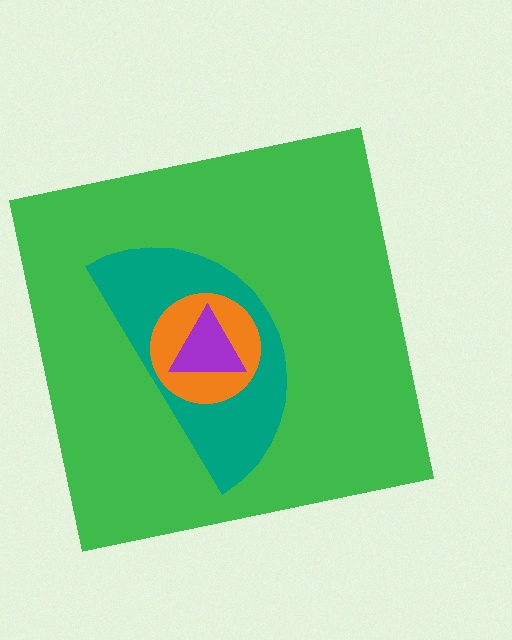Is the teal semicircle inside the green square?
Yes.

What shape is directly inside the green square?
The teal semicircle.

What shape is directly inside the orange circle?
The purple triangle.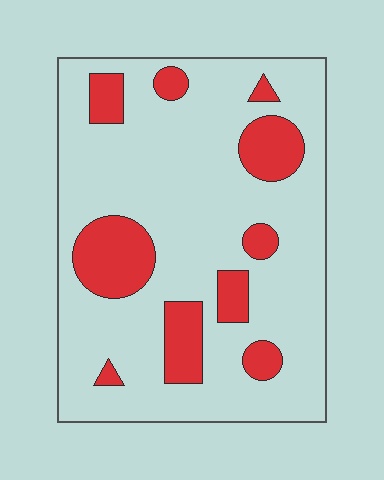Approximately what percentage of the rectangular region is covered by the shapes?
Approximately 20%.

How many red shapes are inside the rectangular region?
10.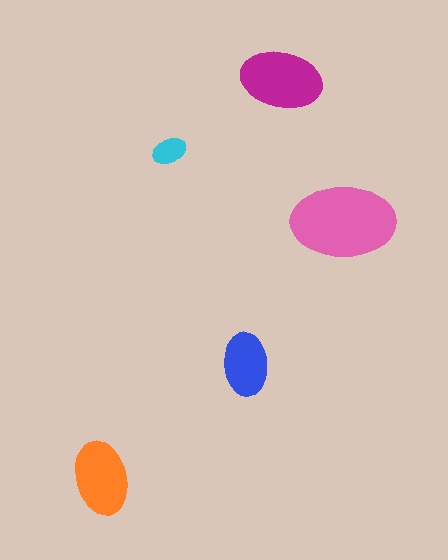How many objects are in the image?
There are 5 objects in the image.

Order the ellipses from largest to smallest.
the pink one, the magenta one, the orange one, the blue one, the cyan one.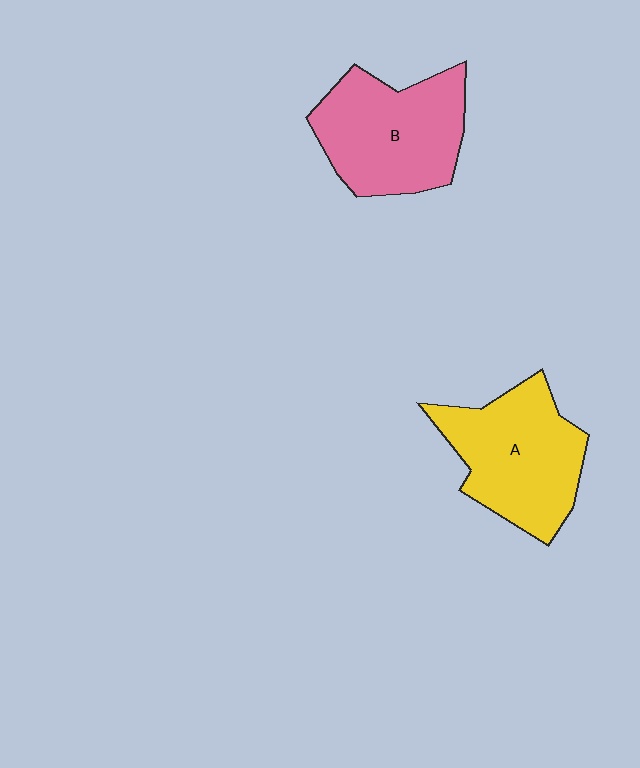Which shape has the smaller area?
Shape A (yellow).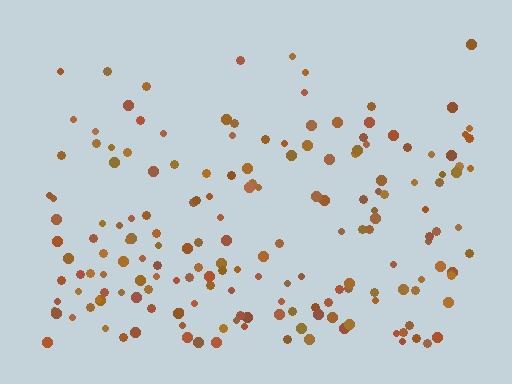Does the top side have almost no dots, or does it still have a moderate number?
Still a moderate number, just noticeably fewer than the bottom.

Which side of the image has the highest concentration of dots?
The bottom.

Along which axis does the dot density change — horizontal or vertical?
Vertical.